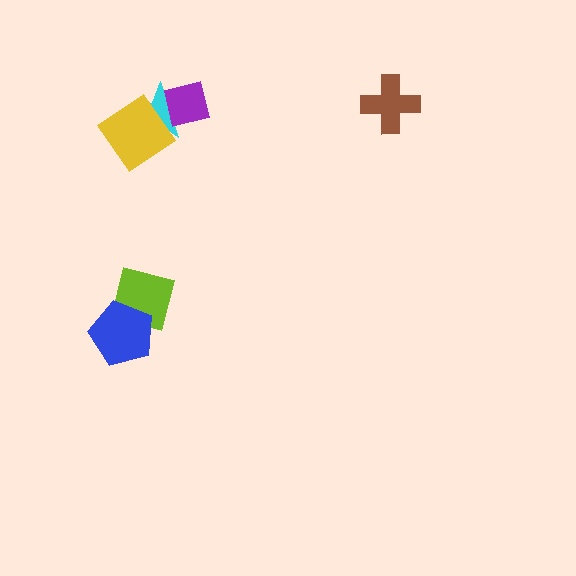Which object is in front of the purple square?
The yellow diamond is in front of the purple square.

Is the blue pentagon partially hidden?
No, no other shape covers it.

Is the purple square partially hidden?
Yes, it is partially covered by another shape.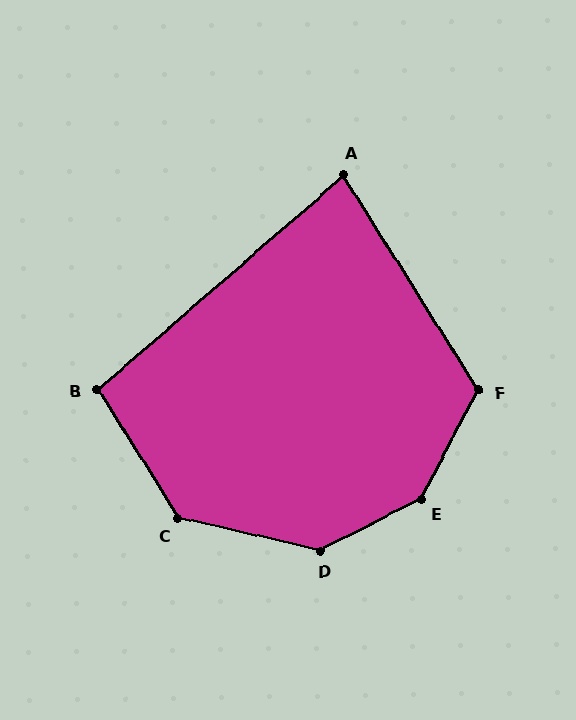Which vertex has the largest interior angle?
E, at approximately 144 degrees.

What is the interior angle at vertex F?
Approximately 120 degrees (obtuse).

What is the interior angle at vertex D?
Approximately 141 degrees (obtuse).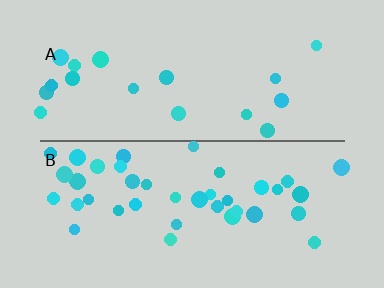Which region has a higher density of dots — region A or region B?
B (the bottom).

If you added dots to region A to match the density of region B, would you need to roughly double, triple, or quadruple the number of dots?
Approximately double.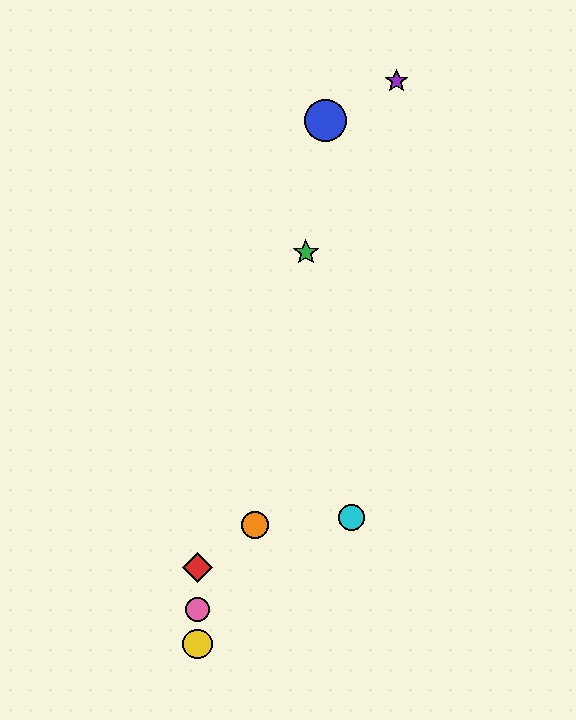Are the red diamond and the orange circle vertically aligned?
No, the red diamond is at x≈197 and the orange circle is at x≈255.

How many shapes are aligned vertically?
3 shapes (the red diamond, the yellow circle, the pink circle) are aligned vertically.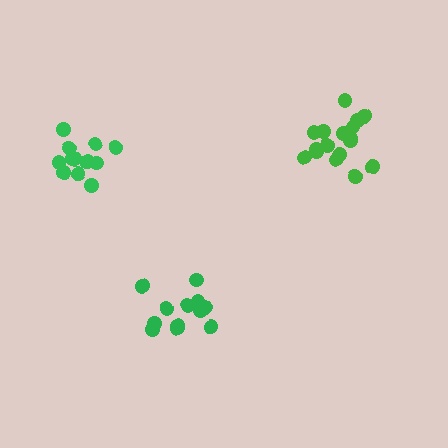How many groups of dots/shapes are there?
There are 3 groups.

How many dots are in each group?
Group 1: 18 dots, Group 2: 13 dots, Group 3: 12 dots (43 total).